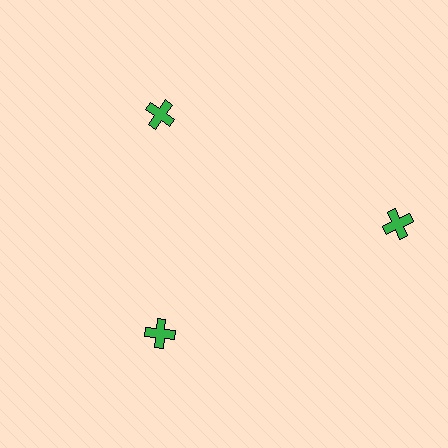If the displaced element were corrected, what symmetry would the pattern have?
It would have 3-fold rotational symmetry — the pattern would map onto itself every 120 degrees.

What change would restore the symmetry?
The symmetry would be restored by moving it inward, back onto the ring so that all 3 crosses sit at equal angles and equal distance from the center.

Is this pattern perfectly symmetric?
No. The 3 green crosses are arranged in a ring, but one element near the 3 o'clock position is pushed outward from the center, breaking the 3-fold rotational symmetry.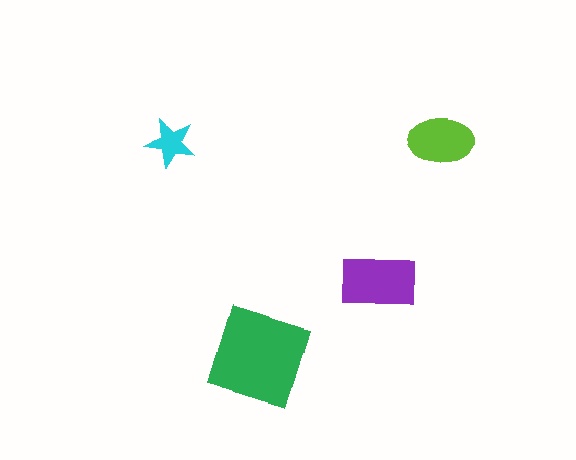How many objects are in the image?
There are 4 objects in the image.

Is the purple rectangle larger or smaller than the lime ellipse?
Larger.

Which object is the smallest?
The cyan star.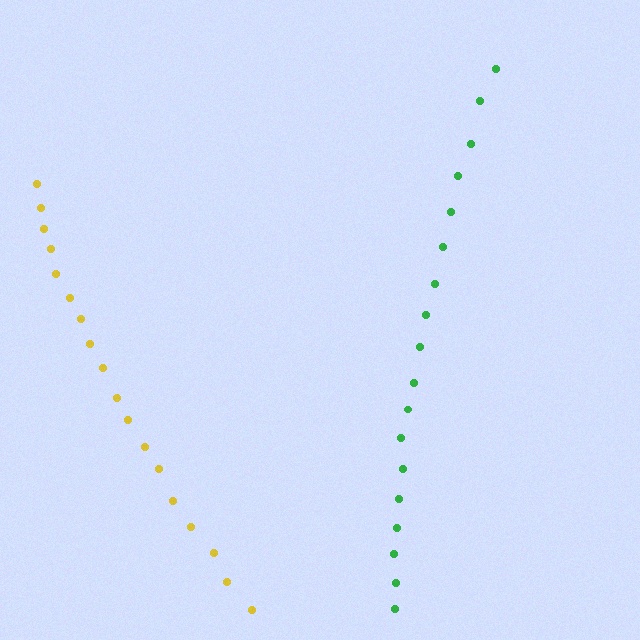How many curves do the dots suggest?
There are 2 distinct paths.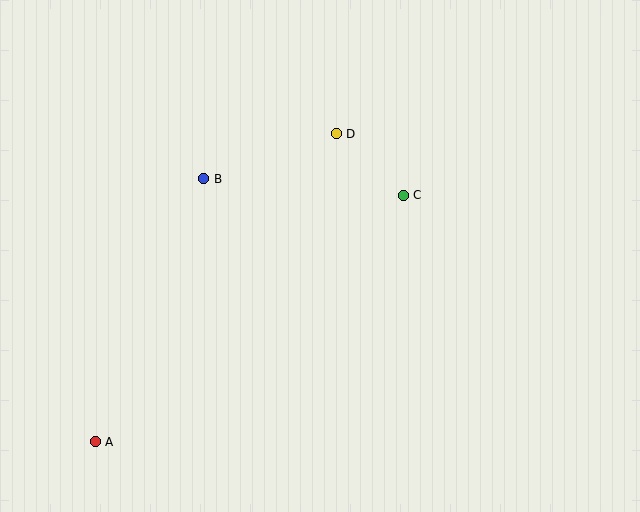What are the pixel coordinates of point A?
Point A is at (95, 442).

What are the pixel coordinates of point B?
Point B is at (204, 179).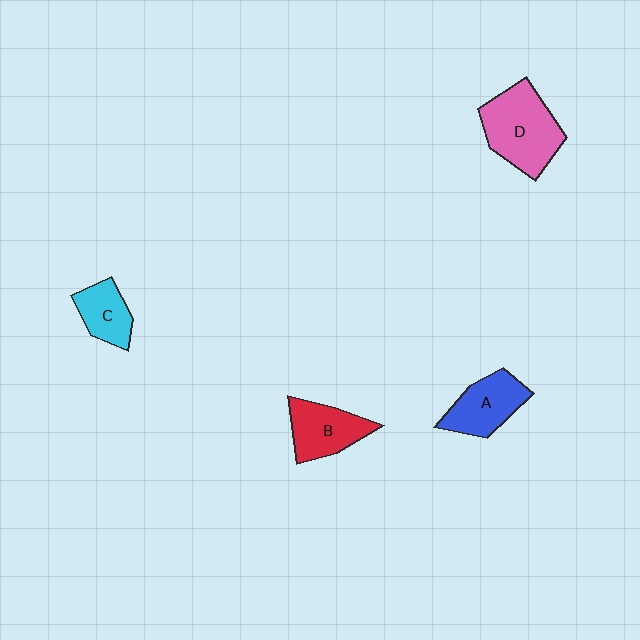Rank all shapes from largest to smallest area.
From largest to smallest: D (pink), A (blue), B (red), C (cyan).